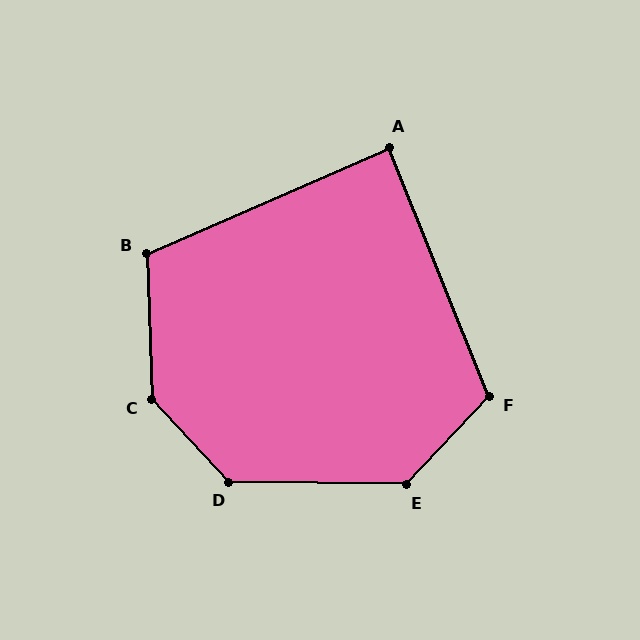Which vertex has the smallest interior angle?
A, at approximately 88 degrees.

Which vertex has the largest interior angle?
C, at approximately 139 degrees.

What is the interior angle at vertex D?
Approximately 134 degrees (obtuse).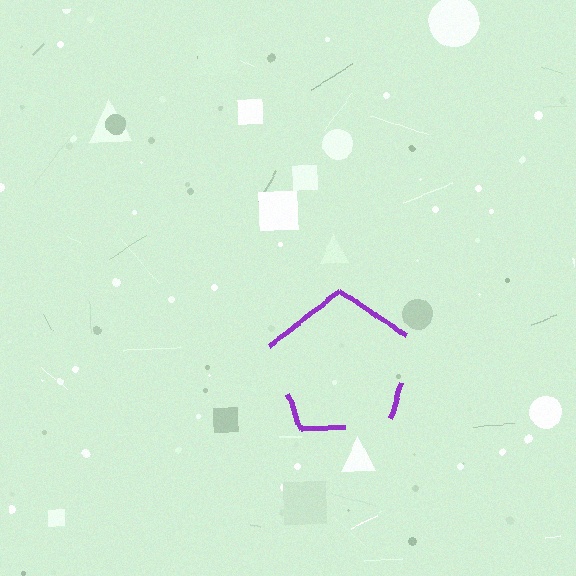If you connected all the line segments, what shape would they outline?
They would outline a pentagon.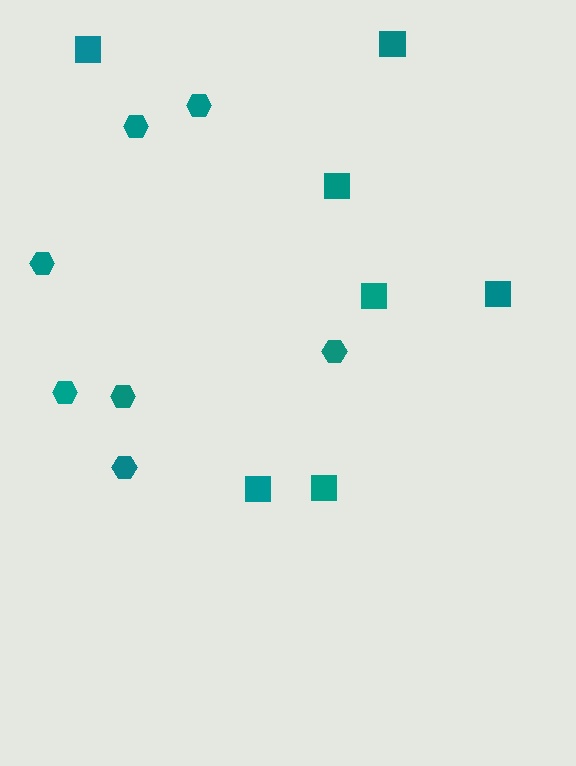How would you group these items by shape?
There are 2 groups: one group of hexagons (7) and one group of squares (7).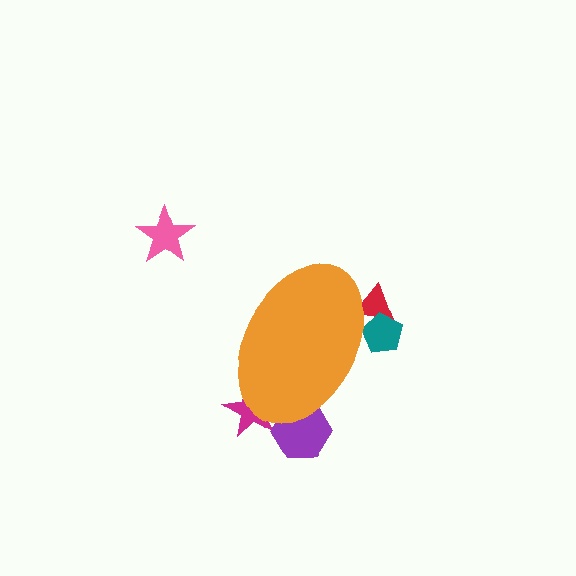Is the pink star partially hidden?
No, the pink star is fully visible.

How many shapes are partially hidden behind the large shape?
4 shapes are partially hidden.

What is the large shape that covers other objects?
An orange ellipse.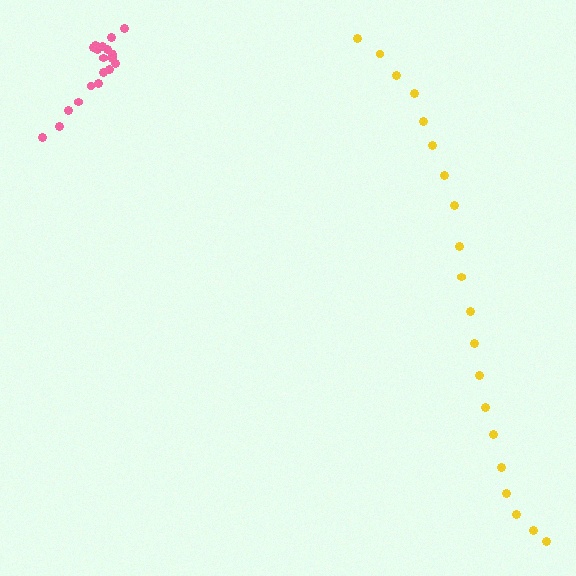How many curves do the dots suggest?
There are 2 distinct paths.